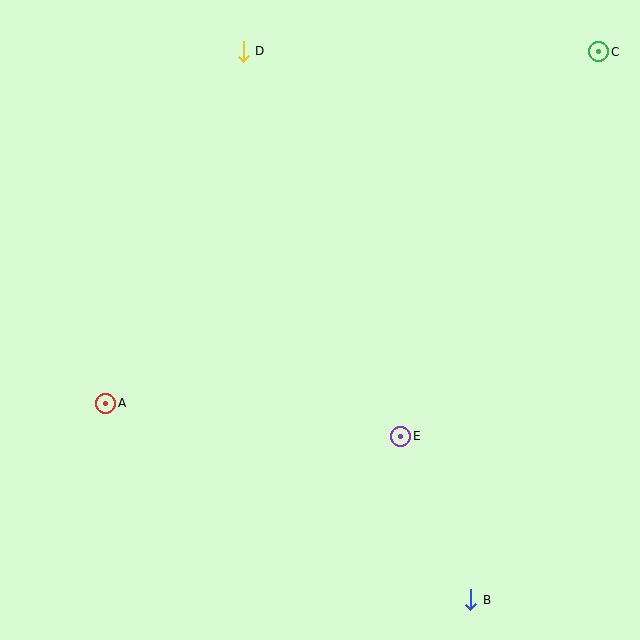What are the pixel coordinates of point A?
Point A is at (106, 403).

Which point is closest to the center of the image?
Point E at (401, 436) is closest to the center.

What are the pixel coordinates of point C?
Point C is at (599, 52).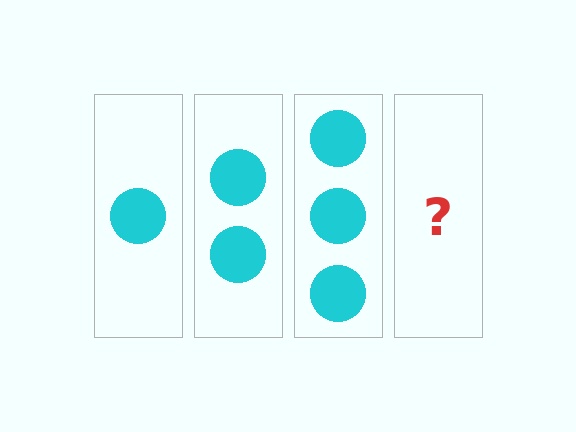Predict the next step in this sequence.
The next step is 4 circles.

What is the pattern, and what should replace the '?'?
The pattern is that each step adds one more circle. The '?' should be 4 circles.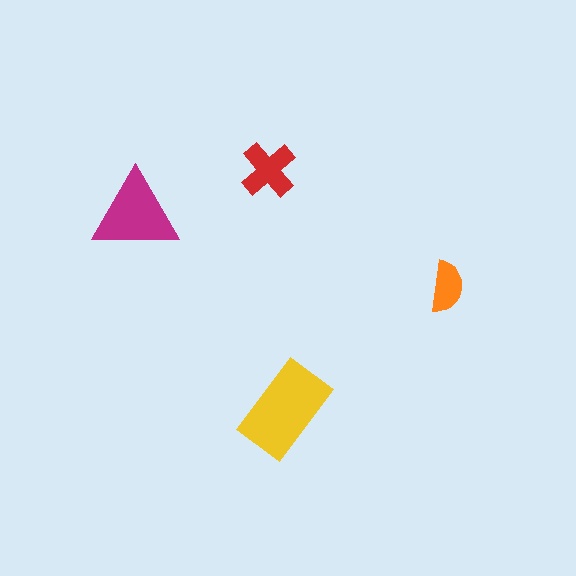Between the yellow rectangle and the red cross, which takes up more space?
The yellow rectangle.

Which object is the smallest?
The orange semicircle.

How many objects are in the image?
There are 4 objects in the image.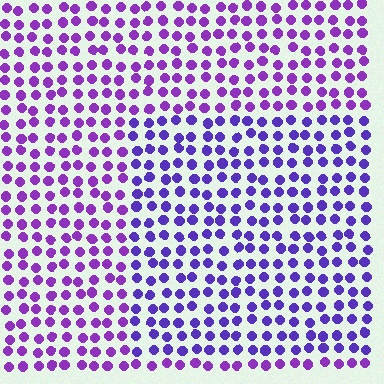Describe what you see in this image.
The image is filled with small purple elements in a uniform arrangement. A rectangle-shaped region is visible where the elements are tinted to a slightly different hue, forming a subtle color boundary.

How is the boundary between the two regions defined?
The boundary is defined purely by a slight shift in hue (about 25 degrees). Spacing, size, and orientation are identical on both sides.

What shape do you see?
I see a rectangle.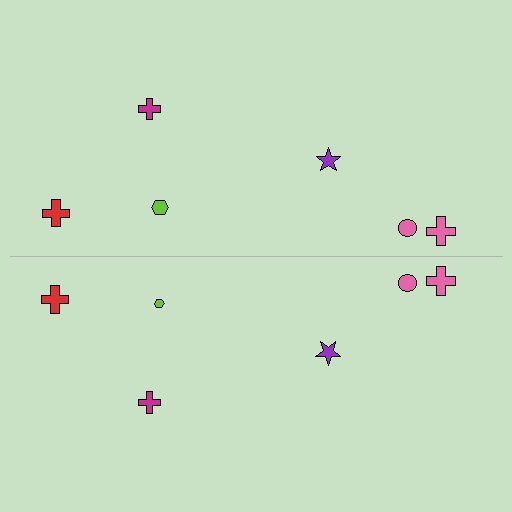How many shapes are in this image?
There are 12 shapes in this image.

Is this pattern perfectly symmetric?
No, the pattern is not perfectly symmetric. The lime hexagon on the bottom side has a different size than its mirror counterpart.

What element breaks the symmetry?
The lime hexagon on the bottom side has a different size than its mirror counterpart.